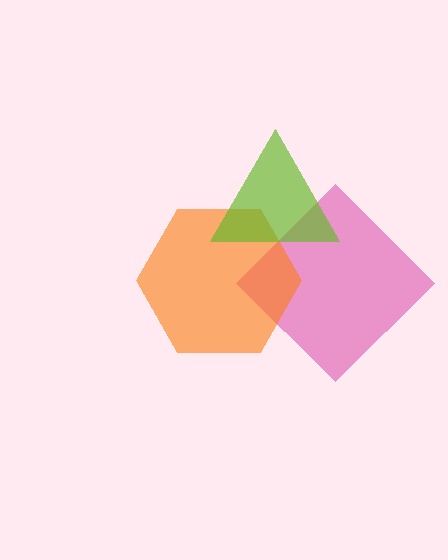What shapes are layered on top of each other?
The layered shapes are: a pink diamond, an orange hexagon, a lime triangle.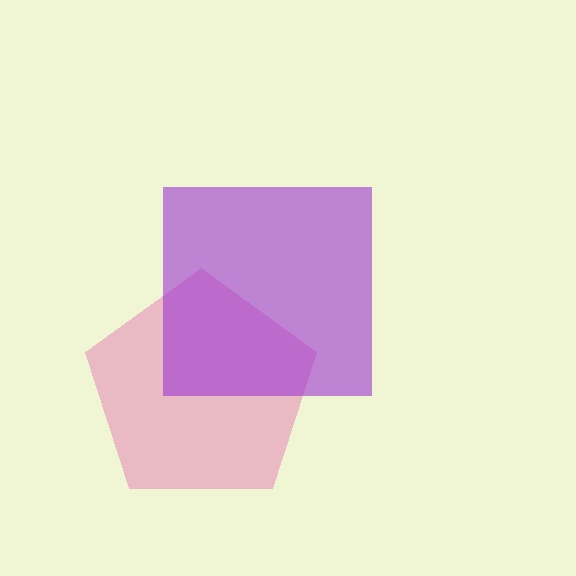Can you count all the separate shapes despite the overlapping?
Yes, there are 2 separate shapes.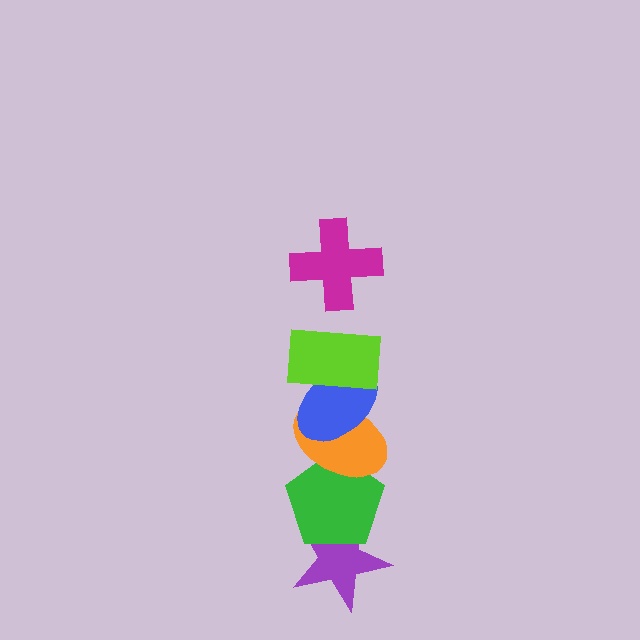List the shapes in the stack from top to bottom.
From top to bottom: the magenta cross, the lime rectangle, the blue ellipse, the orange ellipse, the green pentagon, the purple star.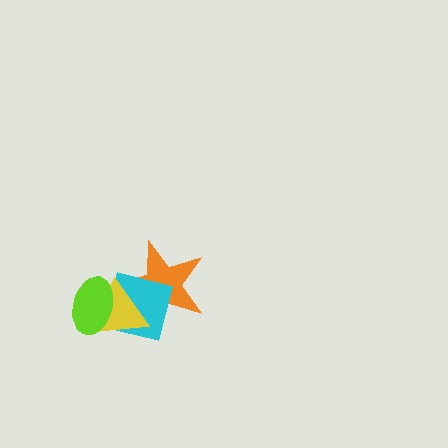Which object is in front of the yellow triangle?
The lime ellipse is in front of the yellow triangle.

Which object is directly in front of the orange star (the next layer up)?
The cyan square is directly in front of the orange star.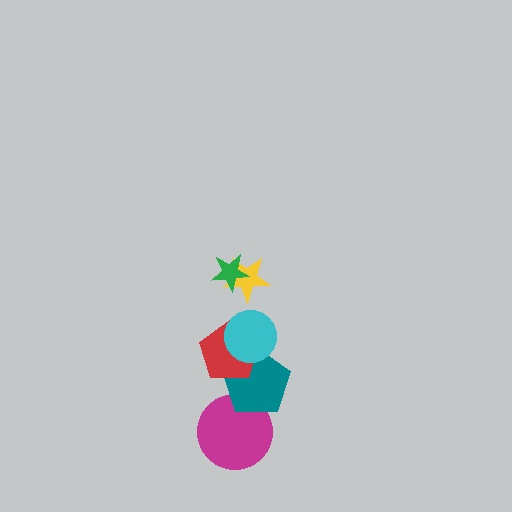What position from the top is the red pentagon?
The red pentagon is 4th from the top.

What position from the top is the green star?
The green star is 1st from the top.